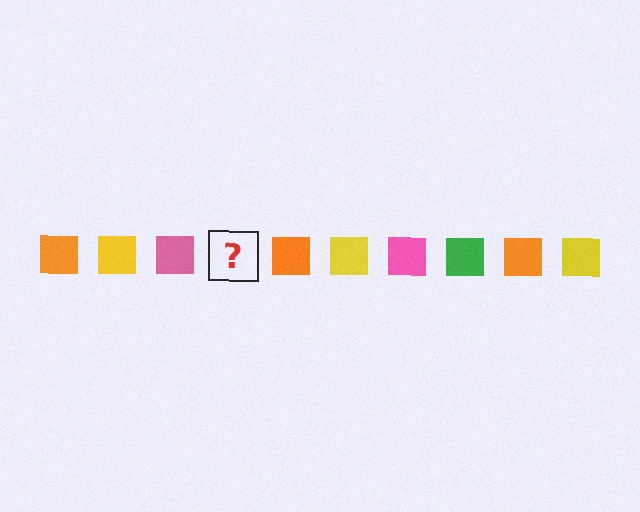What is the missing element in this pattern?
The missing element is a green square.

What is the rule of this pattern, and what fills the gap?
The rule is that the pattern cycles through orange, yellow, pink, green squares. The gap should be filled with a green square.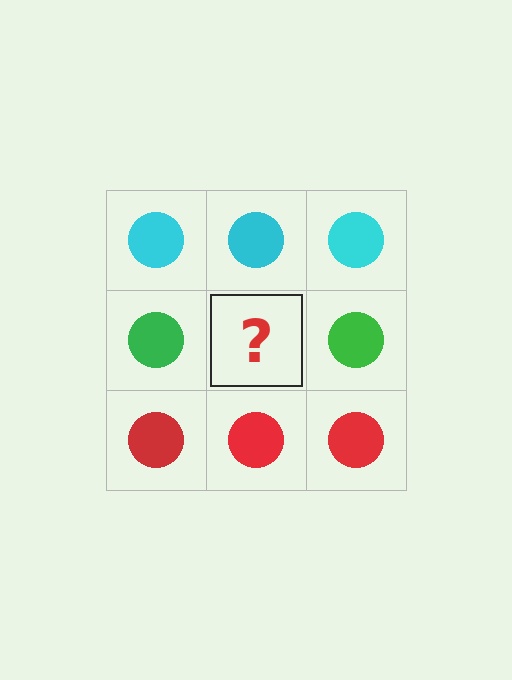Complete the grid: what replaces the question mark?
The question mark should be replaced with a green circle.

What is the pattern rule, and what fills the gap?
The rule is that each row has a consistent color. The gap should be filled with a green circle.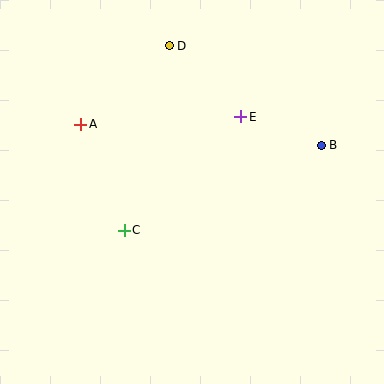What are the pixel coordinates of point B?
Point B is at (321, 145).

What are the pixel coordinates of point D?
Point D is at (169, 46).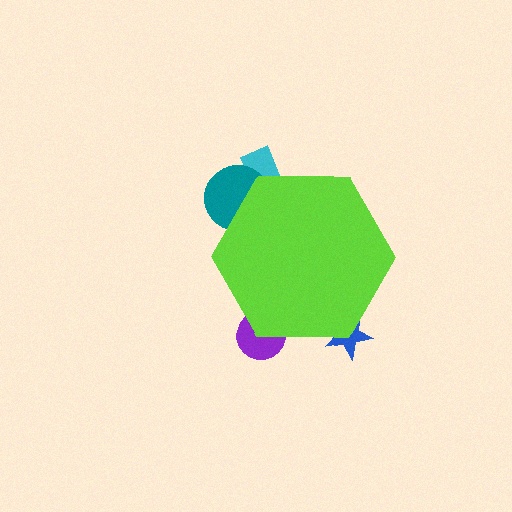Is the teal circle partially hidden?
Yes, the teal circle is partially hidden behind the lime hexagon.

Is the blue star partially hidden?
Yes, the blue star is partially hidden behind the lime hexagon.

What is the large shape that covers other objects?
A lime hexagon.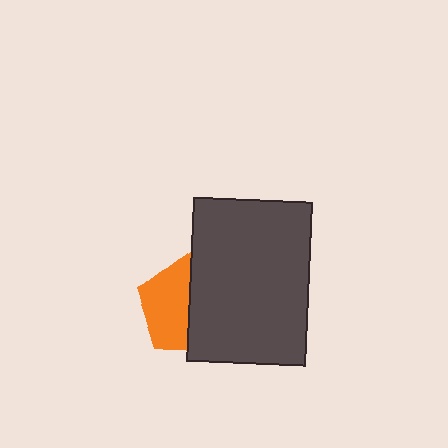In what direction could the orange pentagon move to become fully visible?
The orange pentagon could move left. That would shift it out from behind the dark gray rectangle entirely.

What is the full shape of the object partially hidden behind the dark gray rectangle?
The partially hidden object is an orange pentagon.